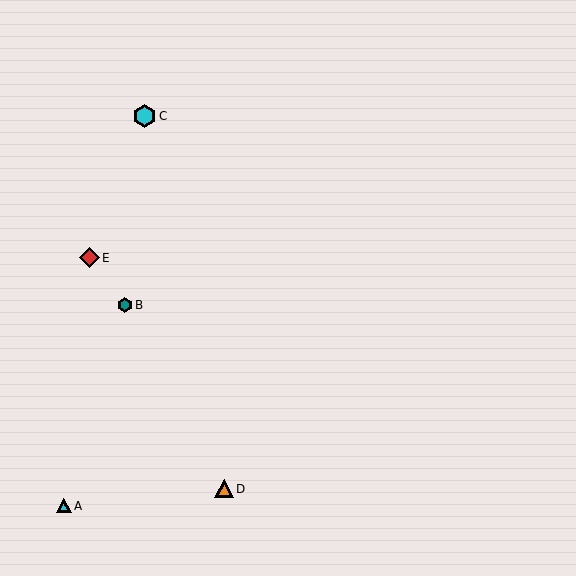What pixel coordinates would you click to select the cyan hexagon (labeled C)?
Click at (144, 116) to select the cyan hexagon C.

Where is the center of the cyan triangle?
The center of the cyan triangle is at (64, 506).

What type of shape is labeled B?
Shape B is a teal hexagon.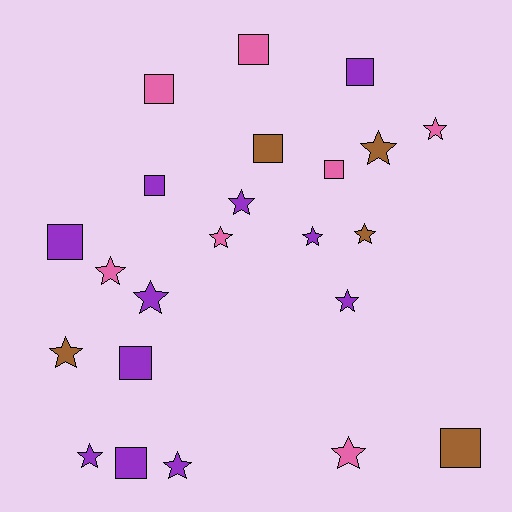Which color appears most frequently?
Purple, with 11 objects.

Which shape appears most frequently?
Star, with 13 objects.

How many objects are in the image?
There are 23 objects.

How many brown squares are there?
There are 2 brown squares.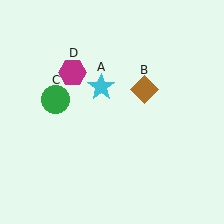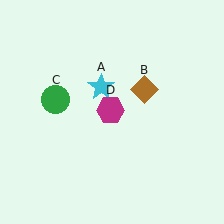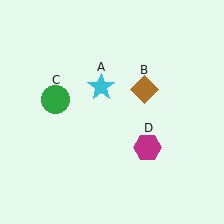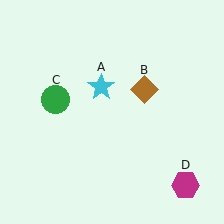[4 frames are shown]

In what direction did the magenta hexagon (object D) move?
The magenta hexagon (object D) moved down and to the right.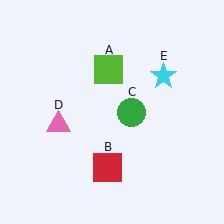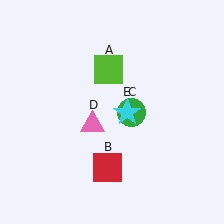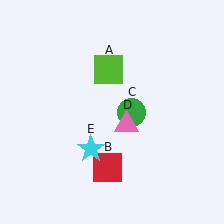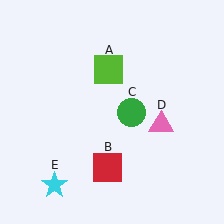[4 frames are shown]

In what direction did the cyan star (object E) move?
The cyan star (object E) moved down and to the left.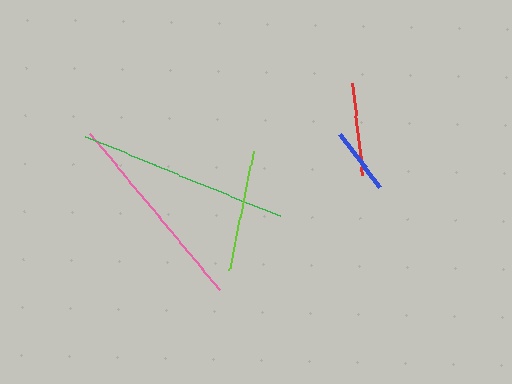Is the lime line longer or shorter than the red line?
The lime line is longer than the red line.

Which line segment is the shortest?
The blue line is the shortest at approximately 67 pixels.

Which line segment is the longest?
The green line is the longest at approximately 210 pixels.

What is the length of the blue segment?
The blue segment is approximately 67 pixels long.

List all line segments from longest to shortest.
From longest to shortest: green, pink, lime, red, blue.